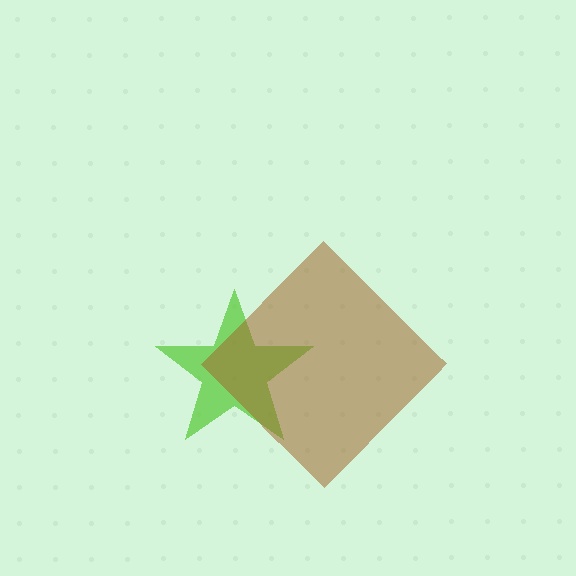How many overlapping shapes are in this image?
There are 2 overlapping shapes in the image.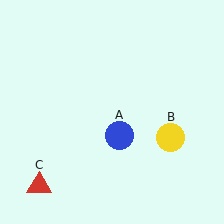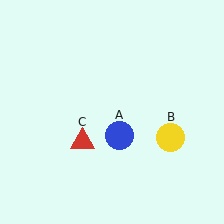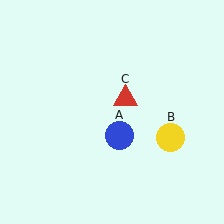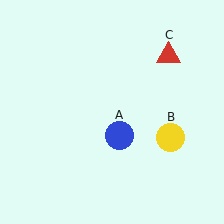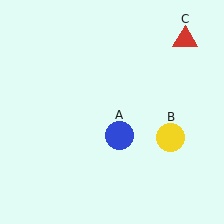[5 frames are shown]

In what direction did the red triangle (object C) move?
The red triangle (object C) moved up and to the right.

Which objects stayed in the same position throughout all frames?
Blue circle (object A) and yellow circle (object B) remained stationary.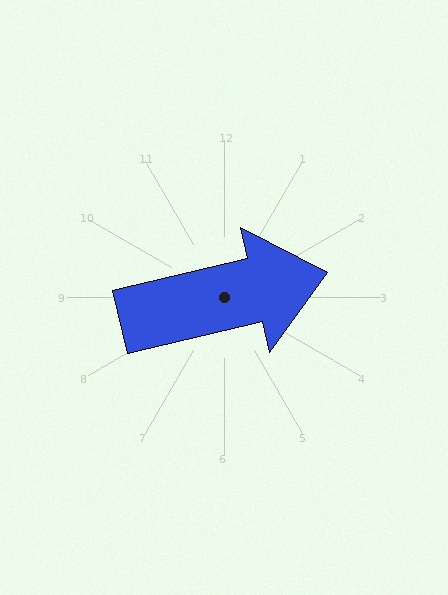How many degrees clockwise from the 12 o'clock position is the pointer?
Approximately 77 degrees.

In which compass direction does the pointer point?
East.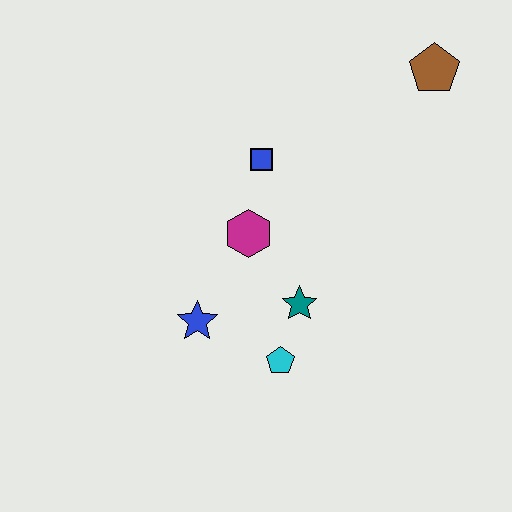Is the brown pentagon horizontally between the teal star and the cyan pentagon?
No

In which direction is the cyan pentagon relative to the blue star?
The cyan pentagon is to the right of the blue star.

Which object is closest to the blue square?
The magenta hexagon is closest to the blue square.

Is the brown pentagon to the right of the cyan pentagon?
Yes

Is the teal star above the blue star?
Yes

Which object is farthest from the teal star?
The brown pentagon is farthest from the teal star.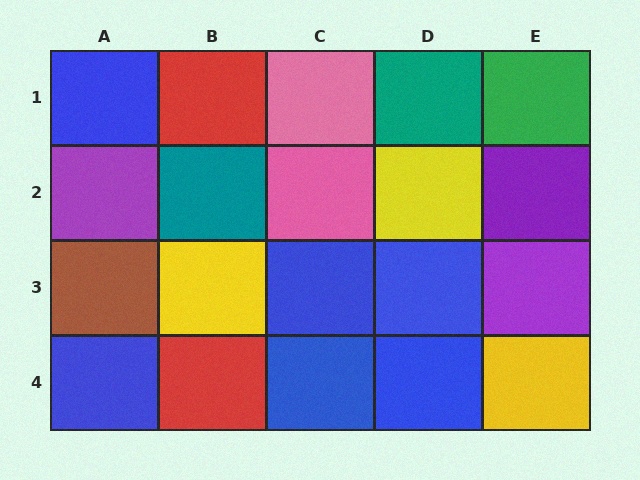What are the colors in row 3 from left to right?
Brown, yellow, blue, blue, purple.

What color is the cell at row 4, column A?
Blue.